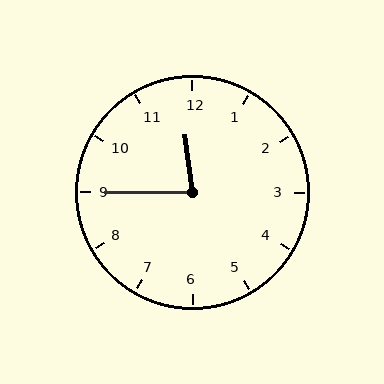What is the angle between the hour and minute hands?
Approximately 82 degrees.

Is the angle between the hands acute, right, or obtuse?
It is acute.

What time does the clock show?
11:45.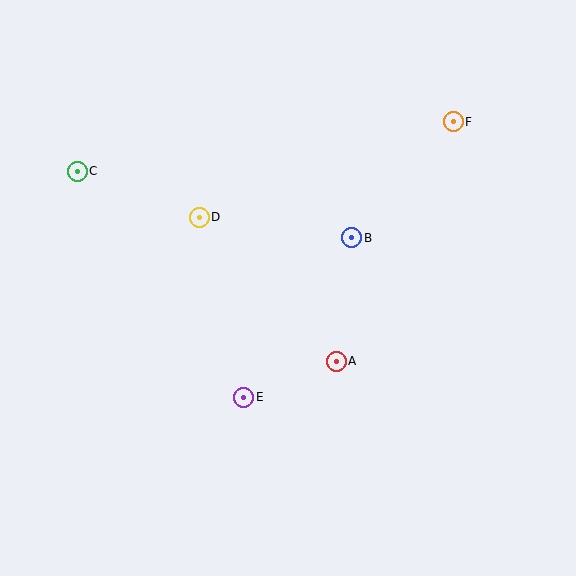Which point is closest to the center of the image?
Point B at (352, 238) is closest to the center.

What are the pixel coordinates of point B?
Point B is at (352, 238).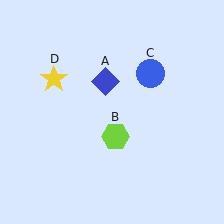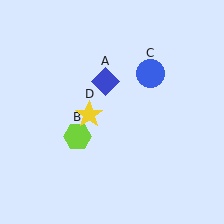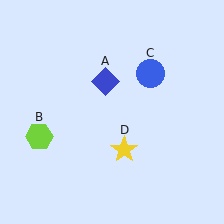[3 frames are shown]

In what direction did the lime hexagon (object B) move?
The lime hexagon (object B) moved left.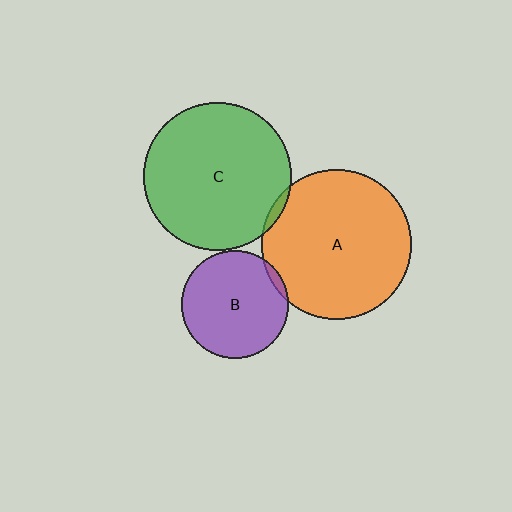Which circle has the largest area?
Circle A (orange).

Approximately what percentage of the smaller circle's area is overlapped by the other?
Approximately 5%.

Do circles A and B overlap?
Yes.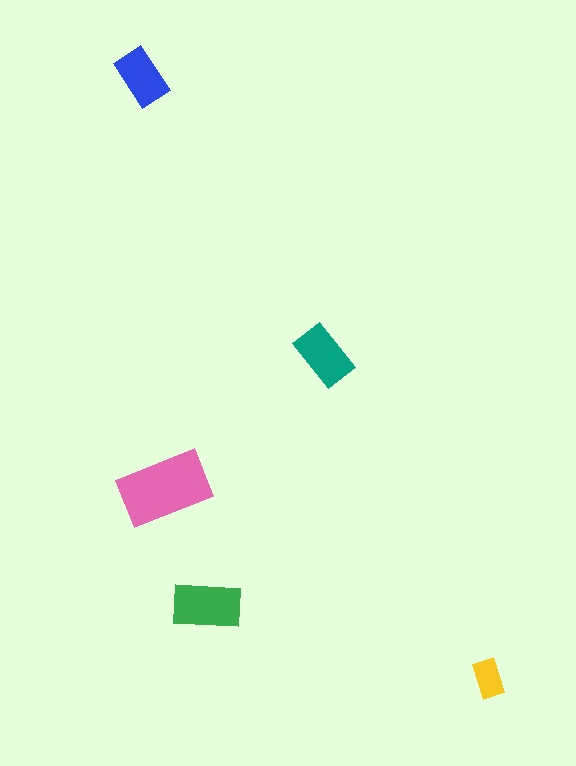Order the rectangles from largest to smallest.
the pink one, the green one, the teal one, the blue one, the yellow one.